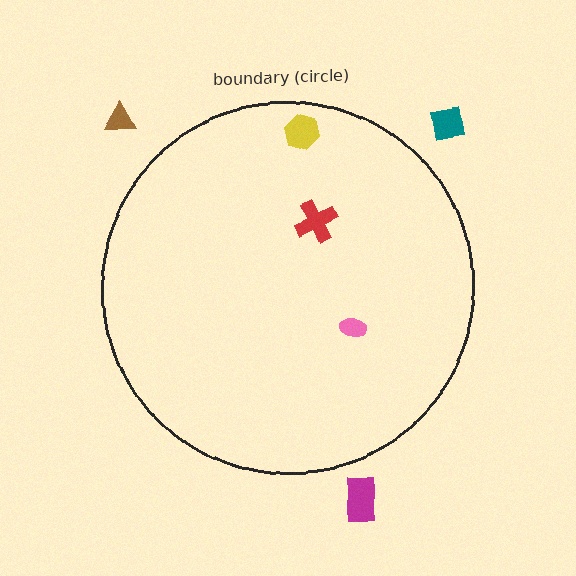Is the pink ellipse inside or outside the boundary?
Inside.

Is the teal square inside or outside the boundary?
Outside.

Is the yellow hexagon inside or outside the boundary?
Inside.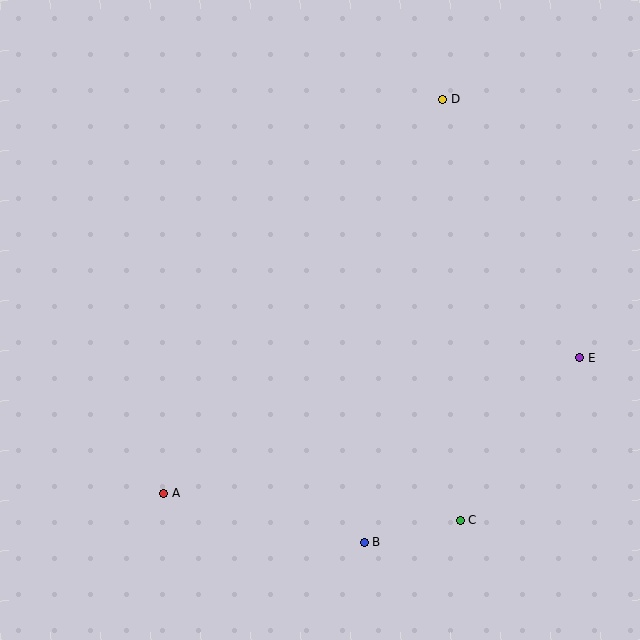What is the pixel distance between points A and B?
The distance between A and B is 206 pixels.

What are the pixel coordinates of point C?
Point C is at (461, 520).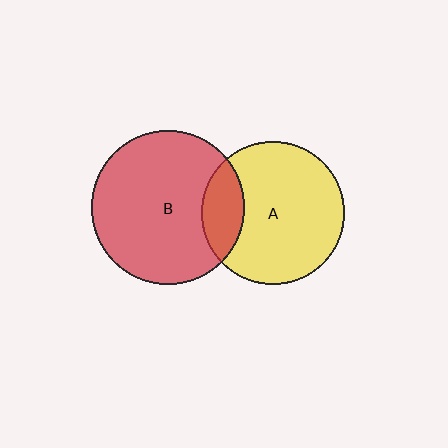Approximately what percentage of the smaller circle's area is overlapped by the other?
Approximately 20%.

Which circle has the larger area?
Circle B (red).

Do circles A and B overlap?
Yes.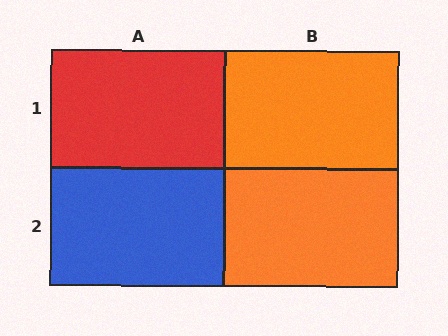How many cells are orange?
2 cells are orange.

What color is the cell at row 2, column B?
Orange.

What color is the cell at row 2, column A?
Blue.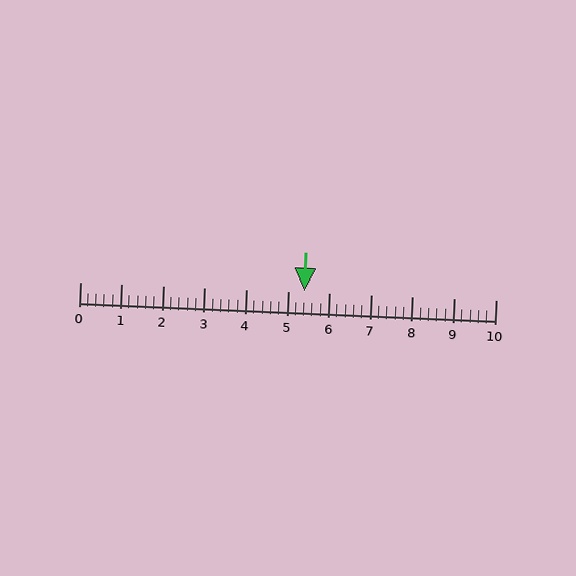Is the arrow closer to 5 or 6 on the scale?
The arrow is closer to 5.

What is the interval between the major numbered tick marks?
The major tick marks are spaced 1 units apart.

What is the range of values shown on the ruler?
The ruler shows values from 0 to 10.